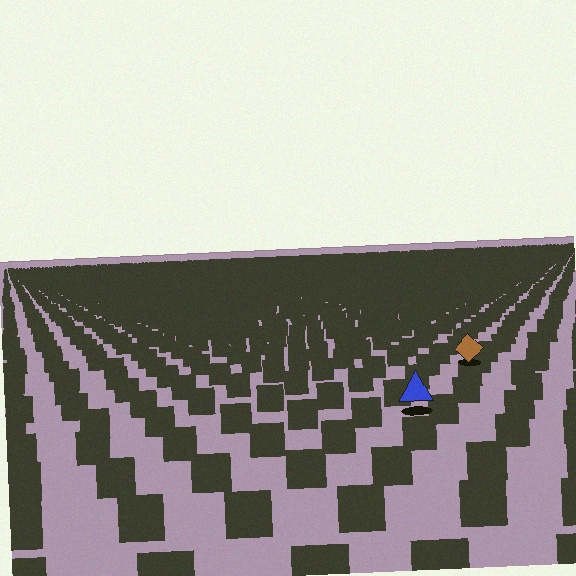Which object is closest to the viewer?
The blue triangle is closest. The texture marks near it are larger and more spread out.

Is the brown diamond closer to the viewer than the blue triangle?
No. The blue triangle is closer — you can tell from the texture gradient: the ground texture is coarser near it.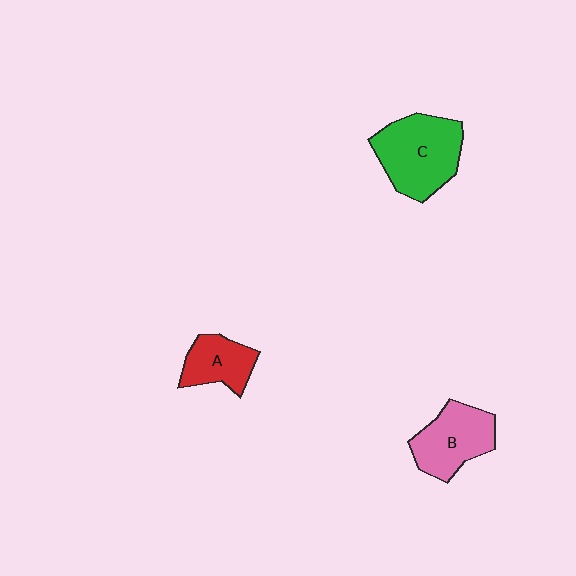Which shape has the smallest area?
Shape A (red).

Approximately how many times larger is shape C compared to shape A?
Approximately 1.8 times.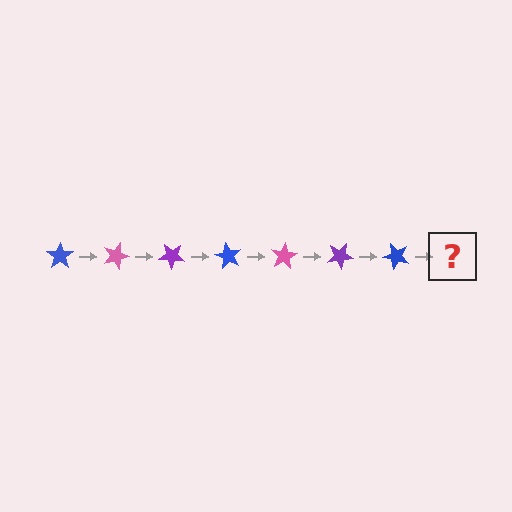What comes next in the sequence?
The next element should be a pink star, rotated 140 degrees from the start.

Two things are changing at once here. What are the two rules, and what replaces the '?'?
The two rules are that it rotates 20 degrees each step and the color cycles through blue, pink, and purple. The '?' should be a pink star, rotated 140 degrees from the start.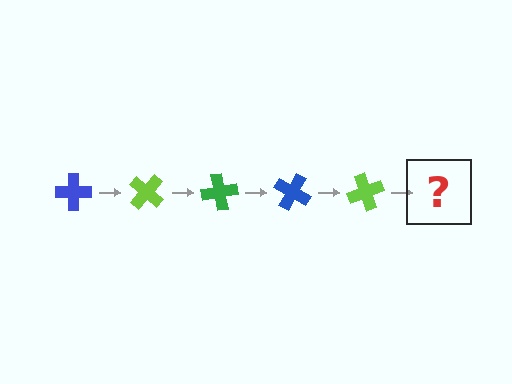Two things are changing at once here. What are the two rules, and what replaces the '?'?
The two rules are that it rotates 40 degrees each step and the color cycles through blue, lime, and green. The '?' should be a green cross, rotated 200 degrees from the start.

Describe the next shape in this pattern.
It should be a green cross, rotated 200 degrees from the start.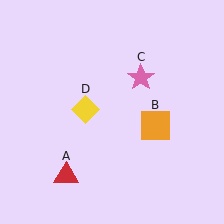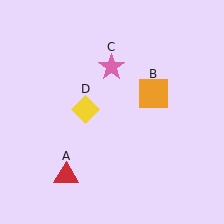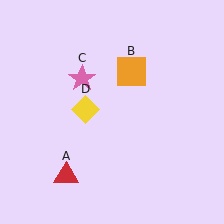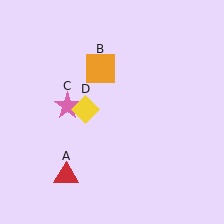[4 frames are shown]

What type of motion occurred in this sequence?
The orange square (object B), pink star (object C) rotated counterclockwise around the center of the scene.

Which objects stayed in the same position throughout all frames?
Red triangle (object A) and yellow diamond (object D) remained stationary.